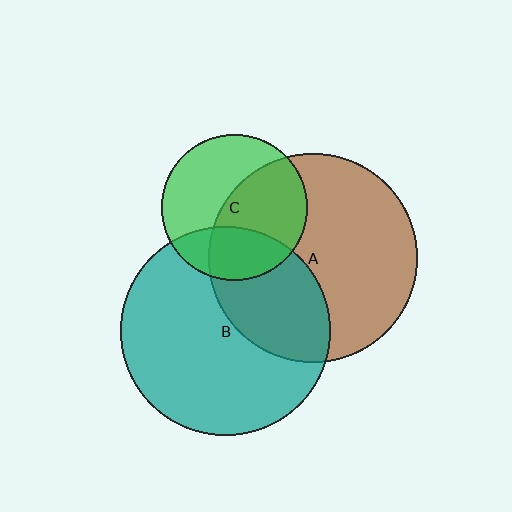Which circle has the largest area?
Circle B (teal).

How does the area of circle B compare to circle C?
Approximately 2.1 times.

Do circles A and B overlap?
Yes.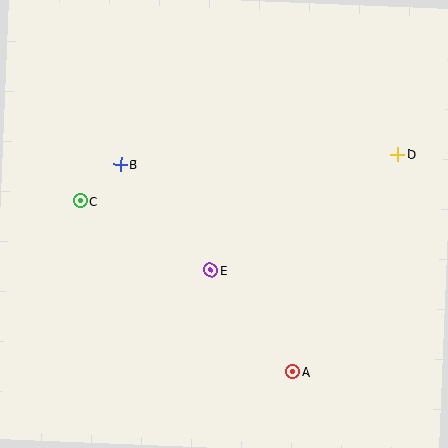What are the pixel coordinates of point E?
Point E is at (211, 270).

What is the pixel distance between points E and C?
The distance between E and C is 148 pixels.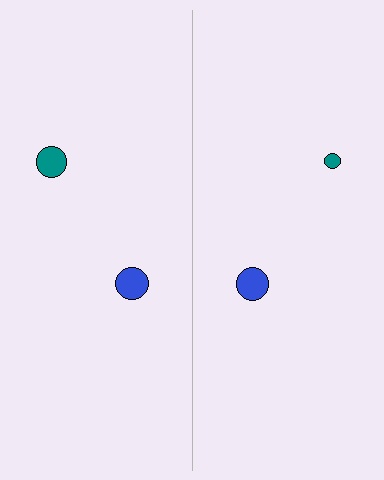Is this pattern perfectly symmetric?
No, the pattern is not perfectly symmetric. The teal circle on the right side has a different size than its mirror counterpart.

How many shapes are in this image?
There are 4 shapes in this image.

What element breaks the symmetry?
The teal circle on the right side has a different size than its mirror counterpart.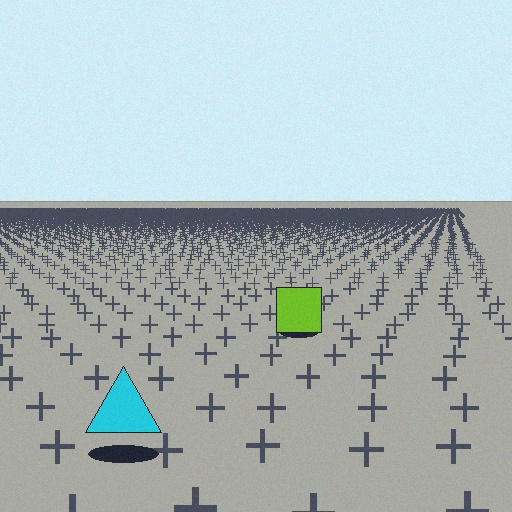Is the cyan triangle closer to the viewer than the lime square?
Yes. The cyan triangle is closer — you can tell from the texture gradient: the ground texture is coarser near it.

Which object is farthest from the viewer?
The lime square is farthest from the viewer. It appears smaller and the ground texture around it is denser.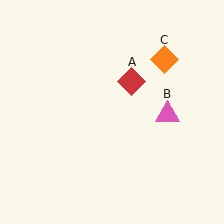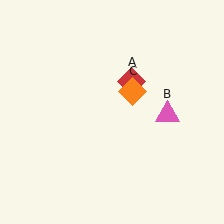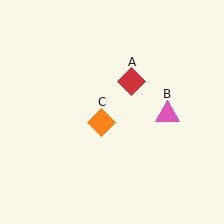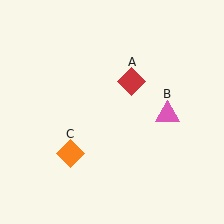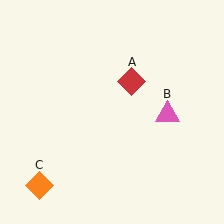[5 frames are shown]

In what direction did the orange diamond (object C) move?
The orange diamond (object C) moved down and to the left.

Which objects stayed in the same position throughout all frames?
Red diamond (object A) and pink triangle (object B) remained stationary.